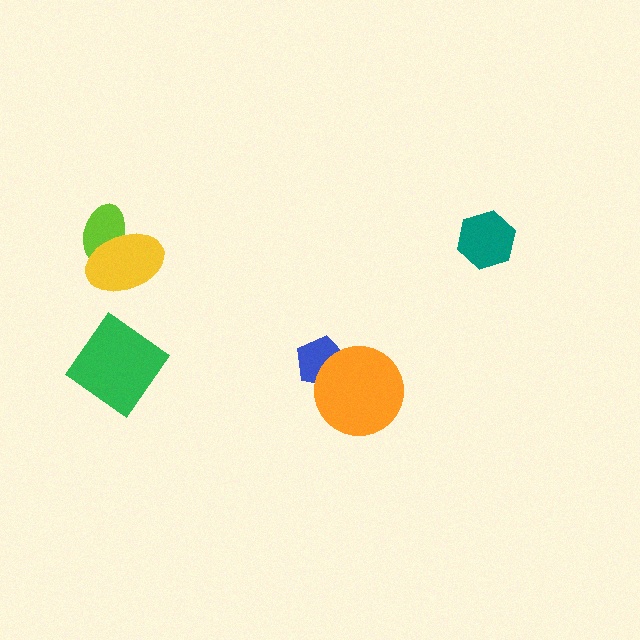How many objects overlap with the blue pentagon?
1 object overlaps with the blue pentagon.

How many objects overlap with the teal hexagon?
0 objects overlap with the teal hexagon.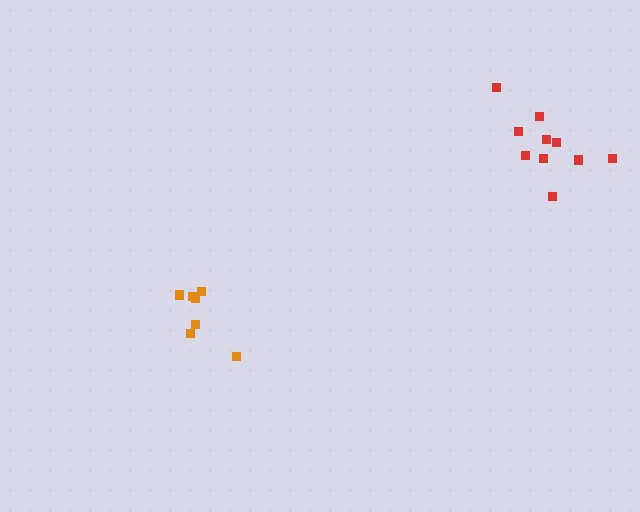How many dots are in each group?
Group 1: 7 dots, Group 2: 10 dots (17 total).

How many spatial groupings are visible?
There are 2 spatial groupings.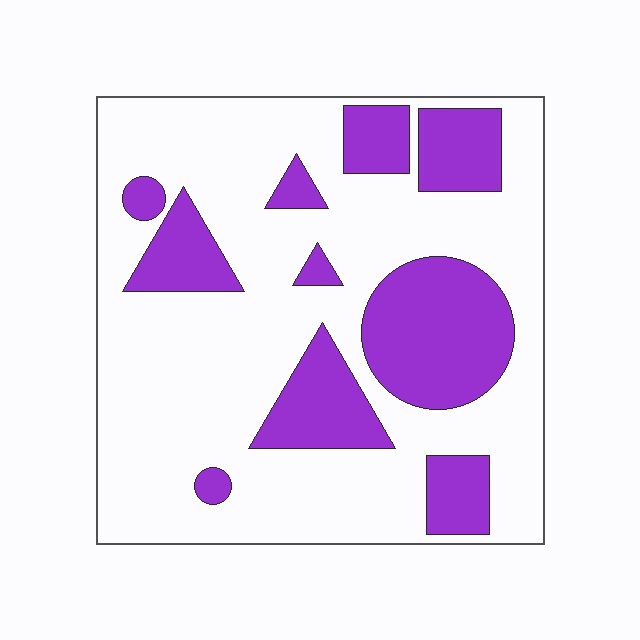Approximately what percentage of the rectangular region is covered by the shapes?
Approximately 30%.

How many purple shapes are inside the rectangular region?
10.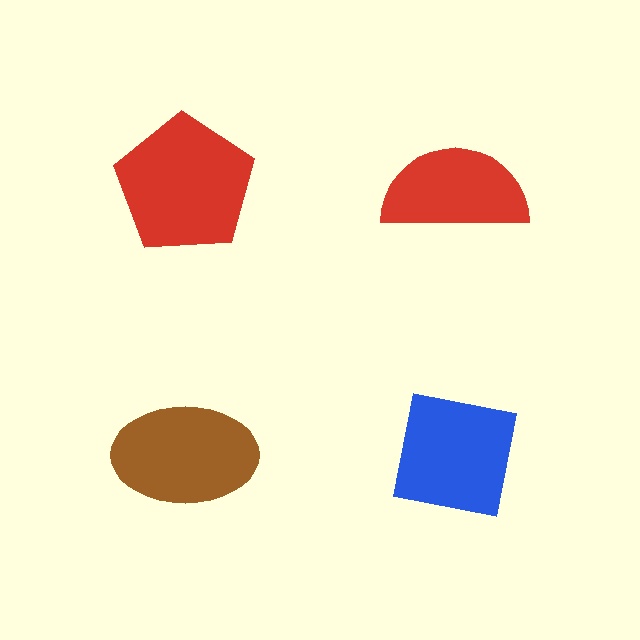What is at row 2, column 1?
A brown ellipse.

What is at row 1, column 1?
A red pentagon.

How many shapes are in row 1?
2 shapes.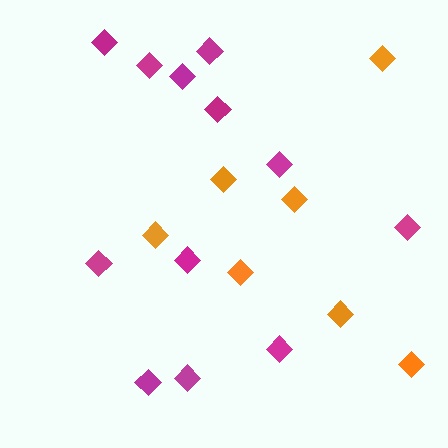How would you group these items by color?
There are 2 groups: one group of orange diamonds (7) and one group of magenta diamonds (12).